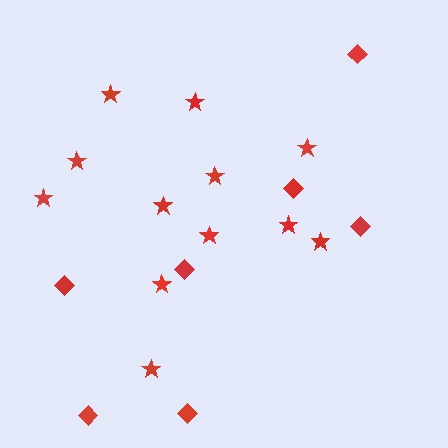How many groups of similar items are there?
There are 2 groups: one group of stars (12) and one group of diamonds (7).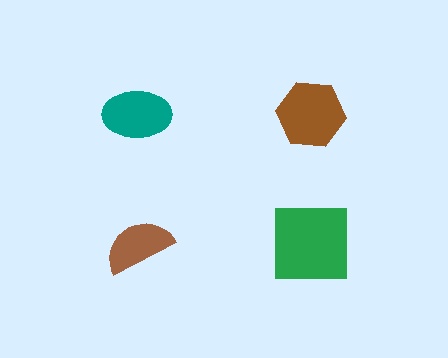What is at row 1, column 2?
A brown hexagon.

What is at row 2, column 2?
A green square.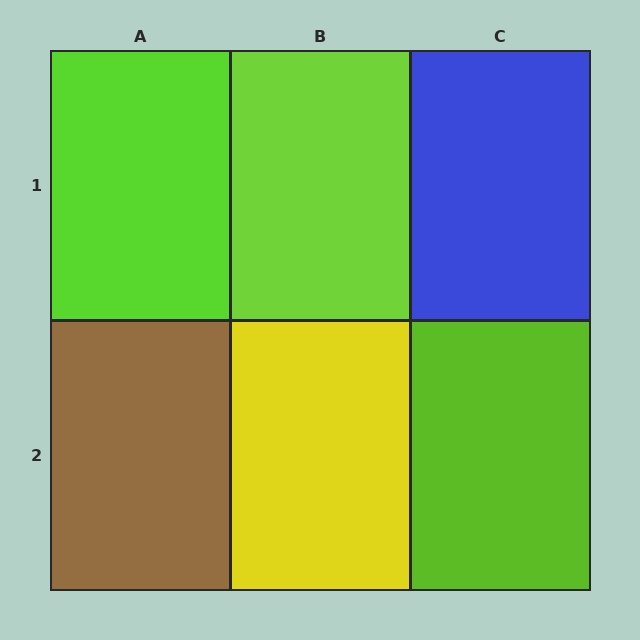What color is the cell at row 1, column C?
Blue.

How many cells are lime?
3 cells are lime.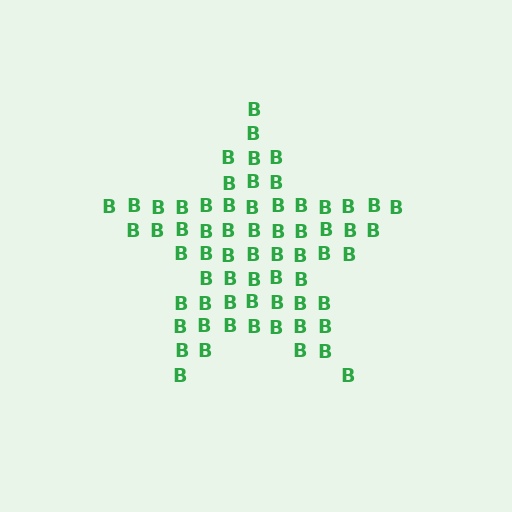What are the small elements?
The small elements are letter B's.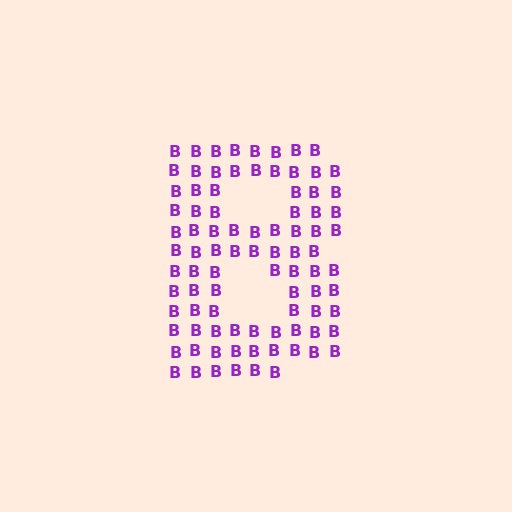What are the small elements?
The small elements are letter B's.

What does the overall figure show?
The overall figure shows the letter B.